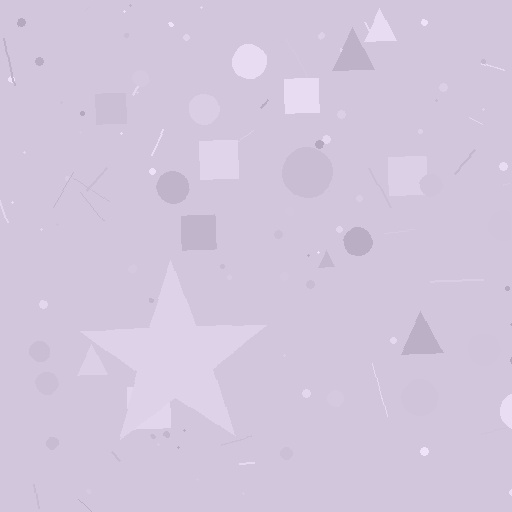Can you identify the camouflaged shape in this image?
The camouflaged shape is a star.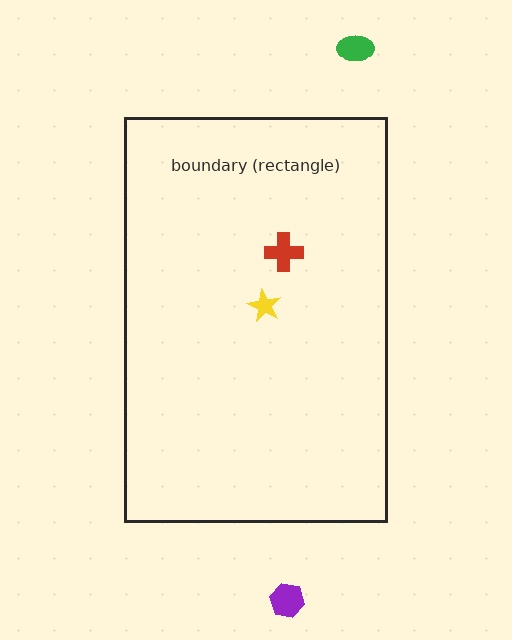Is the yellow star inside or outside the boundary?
Inside.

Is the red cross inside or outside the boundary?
Inside.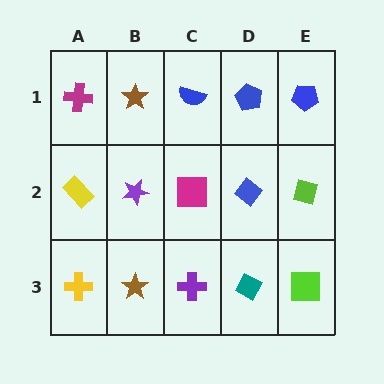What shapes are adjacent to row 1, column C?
A magenta square (row 2, column C), a brown star (row 1, column B), a blue pentagon (row 1, column D).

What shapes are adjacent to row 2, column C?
A blue semicircle (row 1, column C), a purple cross (row 3, column C), a purple star (row 2, column B), a blue diamond (row 2, column D).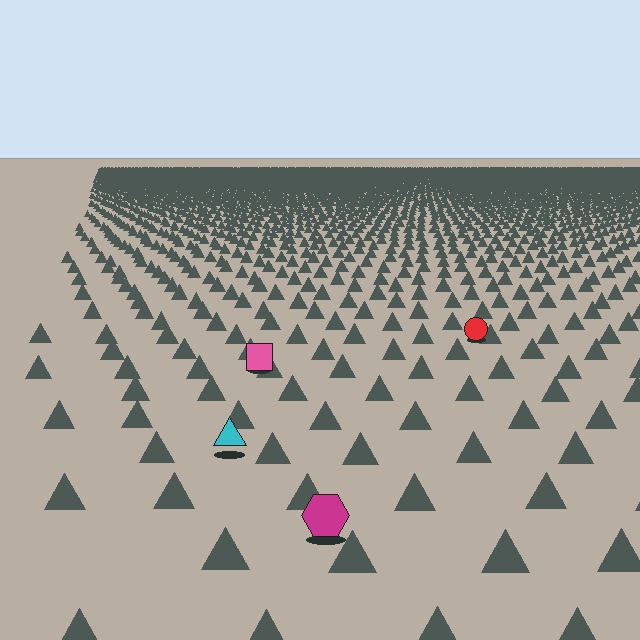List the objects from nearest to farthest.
From nearest to farthest: the magenta hexagon, the cyan triangle, the pink square, the red circle.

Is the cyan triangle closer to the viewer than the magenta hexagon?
No. The magenta hexagon is closer — you can tell from the texture gradient: the ground texture is coarser near it.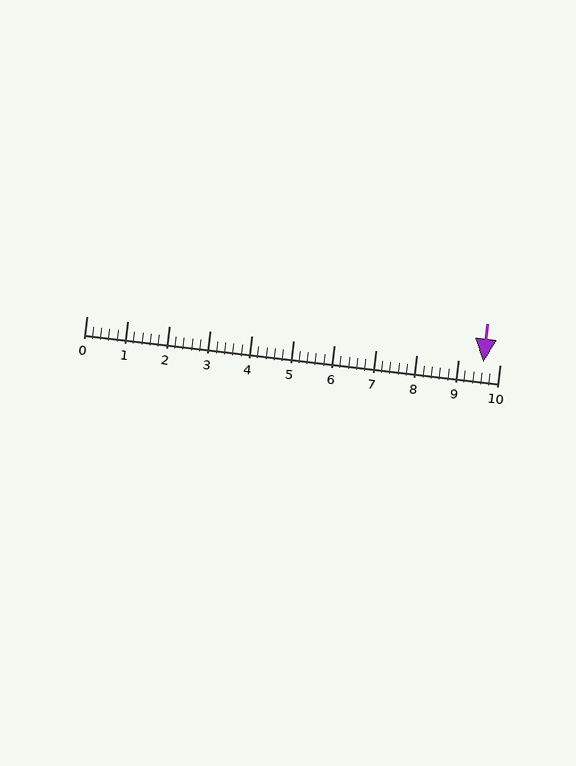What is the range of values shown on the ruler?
The ruler shows values from 0 to 10.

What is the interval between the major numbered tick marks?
The major tick marks are spaced 1 units apart.